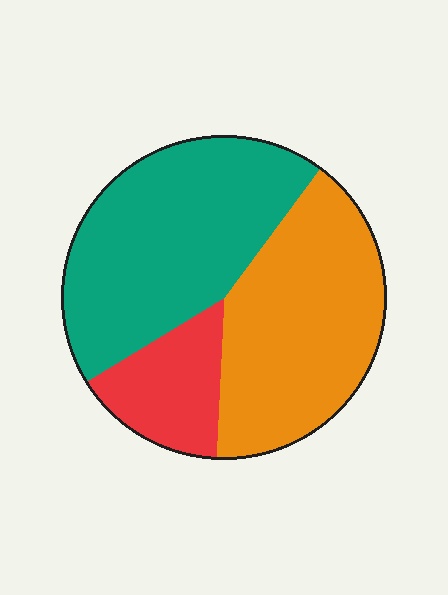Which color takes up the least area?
Red, at roughly 15%.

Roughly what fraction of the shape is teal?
Teal covers about 45% of the shape.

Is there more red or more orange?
Orange.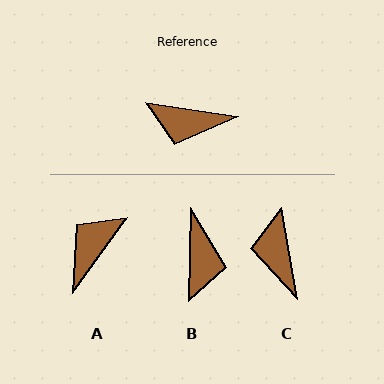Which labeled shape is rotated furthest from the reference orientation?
A, about 117 degrees away.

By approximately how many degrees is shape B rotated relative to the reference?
Approximately 98 degrees counter-clockwise.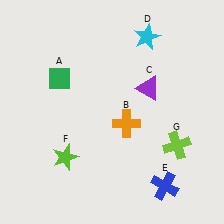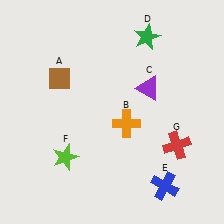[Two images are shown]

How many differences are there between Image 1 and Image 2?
There are 3 differences between the two images.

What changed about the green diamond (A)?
In Image 1, A is green. In Image 2, it changed to brown.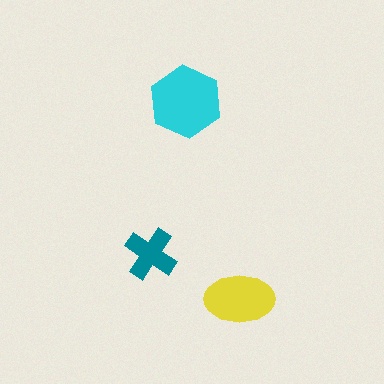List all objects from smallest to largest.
The teal cross, the yellow ellipse, the cyan hexagon.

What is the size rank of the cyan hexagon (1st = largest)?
1st.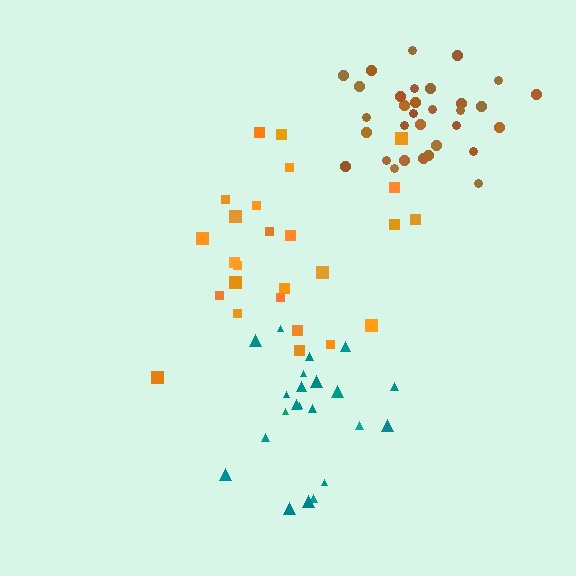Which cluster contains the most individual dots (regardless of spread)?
Brown (32).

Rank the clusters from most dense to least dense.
brown, teal, orange.